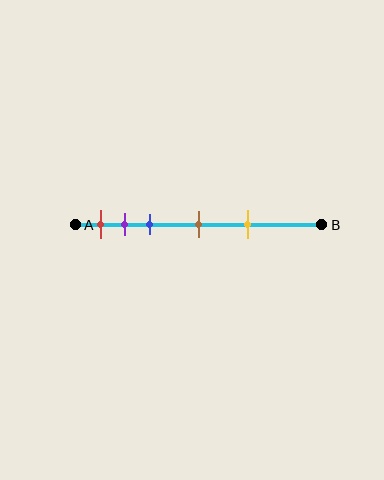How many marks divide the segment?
There are 5 marks dividing the segment.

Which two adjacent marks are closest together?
The purple and blue marks are the closest adjacent pair.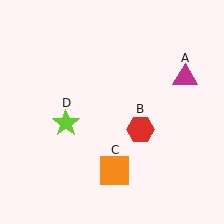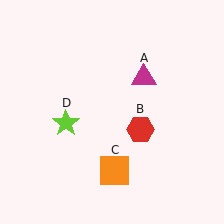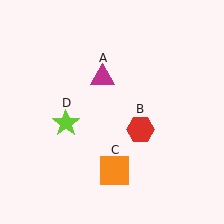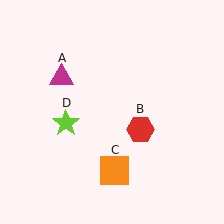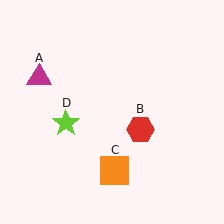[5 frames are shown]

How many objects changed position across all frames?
1 object changed position: magenta triangle (object A).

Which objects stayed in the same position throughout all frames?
Red hexagon (object B) and orange square (object C) and lime star (object D) remained stationary.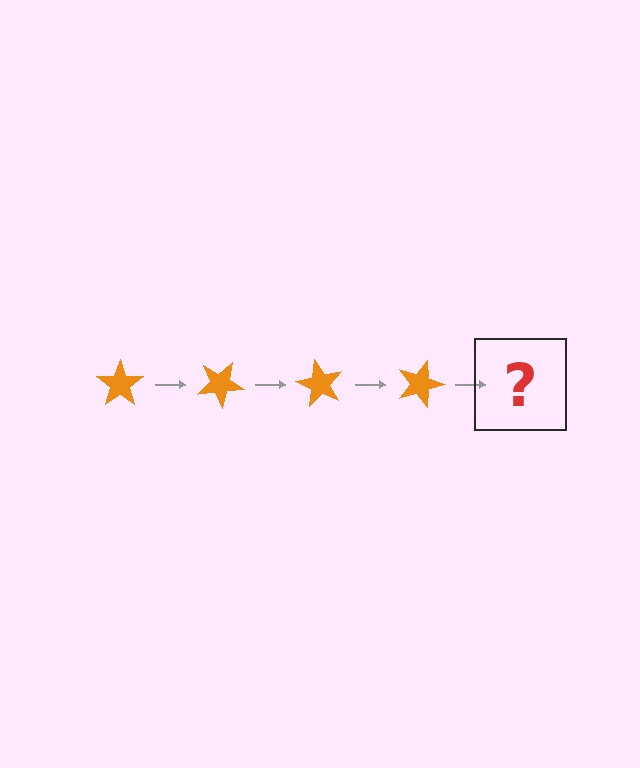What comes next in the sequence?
The next element should be an orange star rotated 120 degrees.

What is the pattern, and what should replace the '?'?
The pattern is that the star rotates 30 degrees each step. The '?' should be an orange star rotated 120 degrees.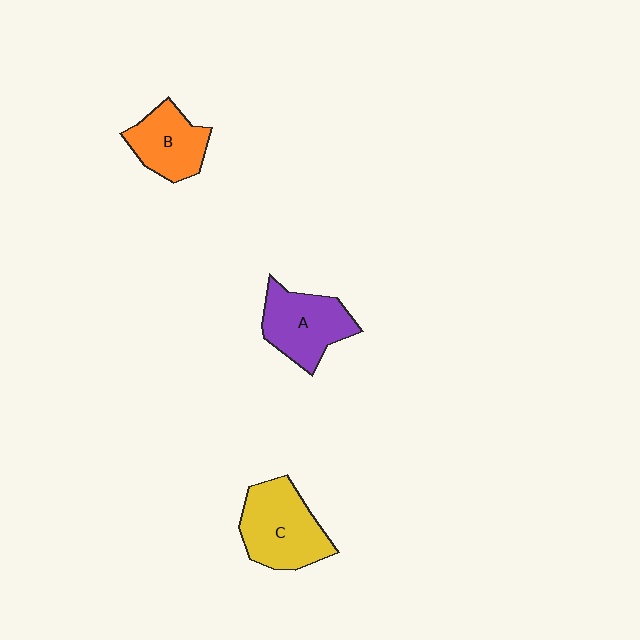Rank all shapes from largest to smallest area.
From largest to smallest: C (yellow), A (purple), B (orange).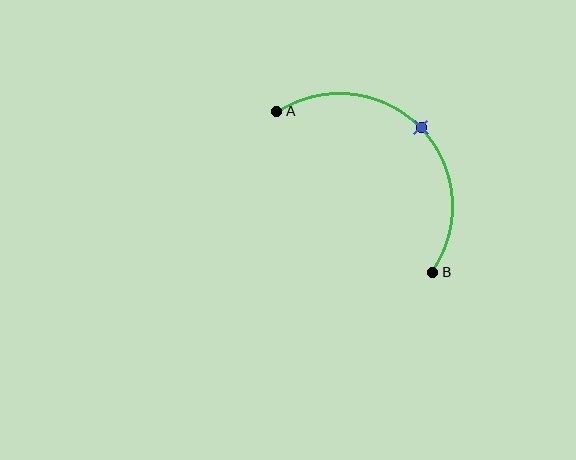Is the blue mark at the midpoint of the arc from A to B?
Yes. The blue mark lies on the arc at equal arc-length from both A and B — it is the arc midpoint.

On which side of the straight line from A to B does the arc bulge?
The arc bulges above and to the right of the straight line connecting A and B.